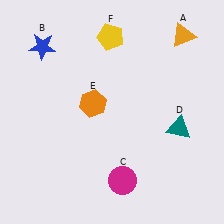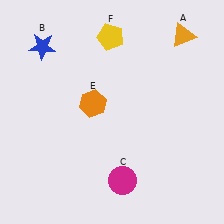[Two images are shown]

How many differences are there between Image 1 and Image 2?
There is 1 difference between the two images.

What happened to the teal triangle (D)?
The teal triangle (D) was removed in Image 2. It was in the bottom-right area of Image 1.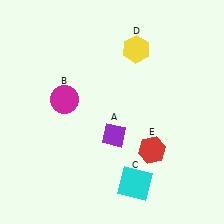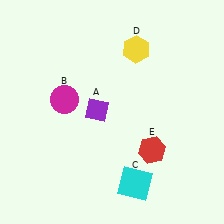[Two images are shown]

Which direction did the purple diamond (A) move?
The purple diamond (A) moved up.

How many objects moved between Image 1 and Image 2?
1 object moved between the two images.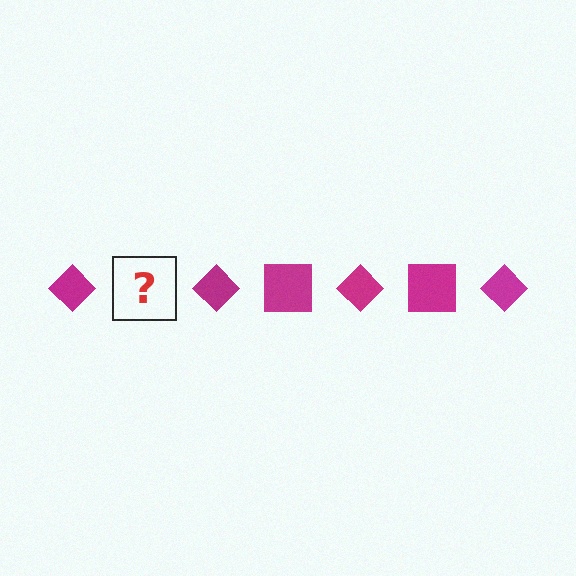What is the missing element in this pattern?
The missing element is a magenta square.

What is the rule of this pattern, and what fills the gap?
The rule is that the pattern cycles through diamond, square shapes in magenta. The gap should be filled with a magenta square.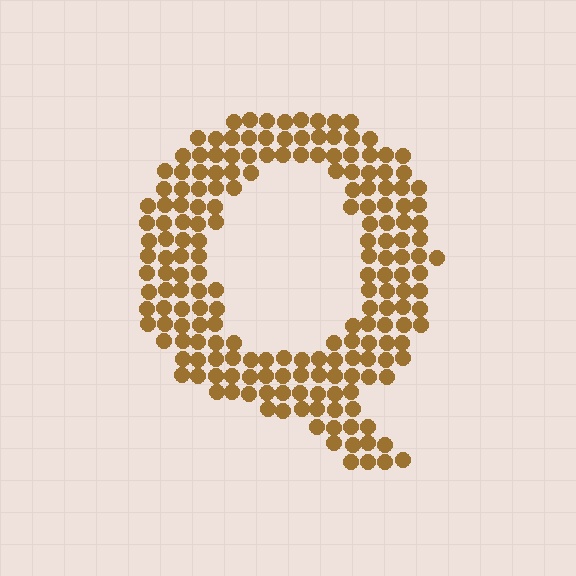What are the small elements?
The small elements are circles.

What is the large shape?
The large shape is the letter Q.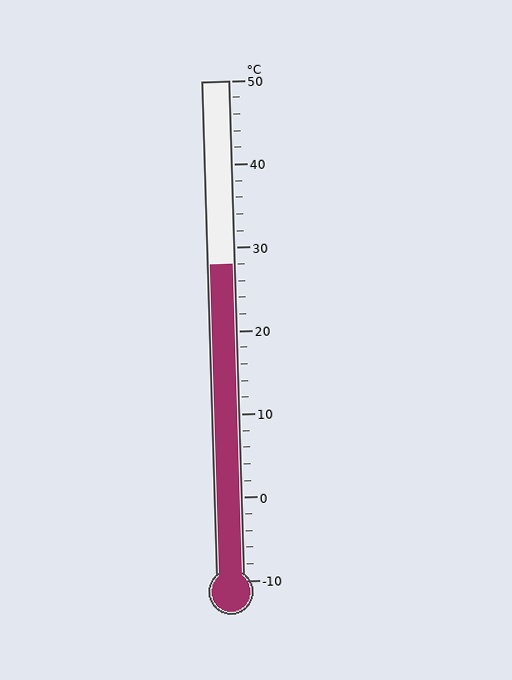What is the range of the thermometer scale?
The thermometer scale ranges from -10°C to 50°C.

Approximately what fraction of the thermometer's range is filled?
The thermometer is filled to approximately 65% of its range.